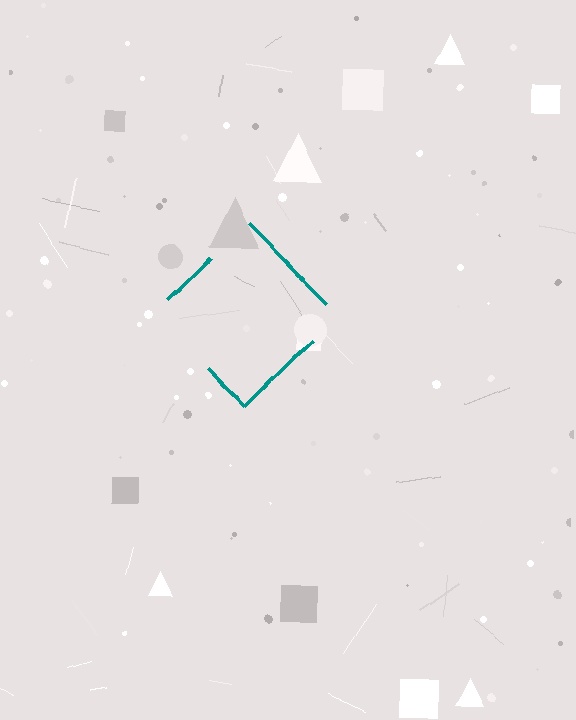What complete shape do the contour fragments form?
The contour fragments form a diamond.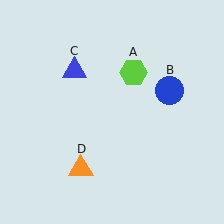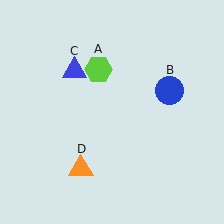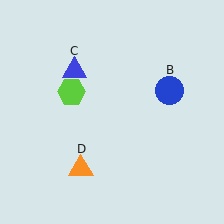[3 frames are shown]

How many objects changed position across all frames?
1 object changed position: lime hexagon (object A).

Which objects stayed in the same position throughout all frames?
Blue circle (object B) and blue triangle (object C) and orange triangle (object D) remained stationary.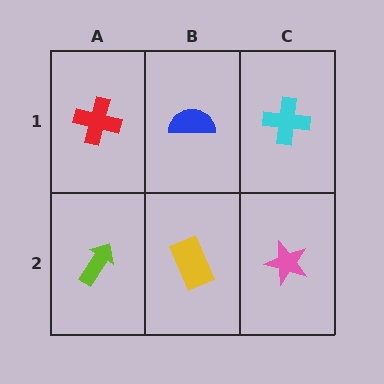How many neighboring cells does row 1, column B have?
3.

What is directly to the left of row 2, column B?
A lime arrow.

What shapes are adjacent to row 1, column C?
A pink star (row 2, column C), a blue semicircle (row 1, column B).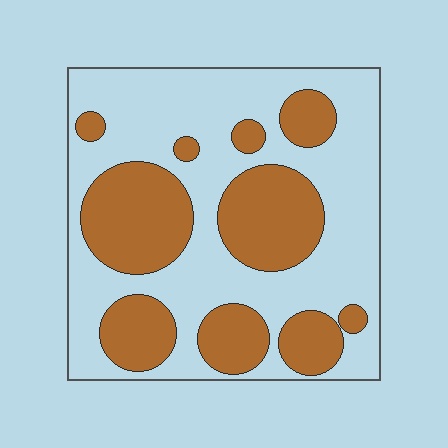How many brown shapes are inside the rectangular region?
10.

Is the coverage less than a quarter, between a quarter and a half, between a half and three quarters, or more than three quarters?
Between a quarter and a half.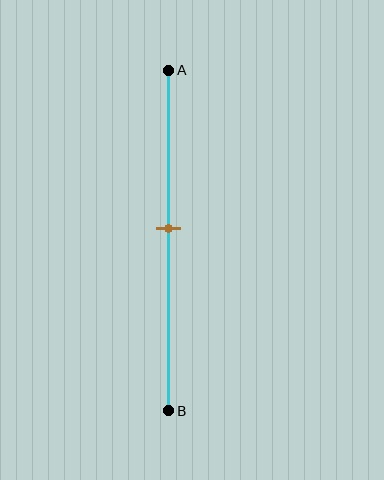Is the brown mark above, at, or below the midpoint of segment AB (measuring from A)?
The brown mark is above the midpoint of segment AB.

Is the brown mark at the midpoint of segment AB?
No, the mark is at about 45% from A, not at the 50% midpoint.